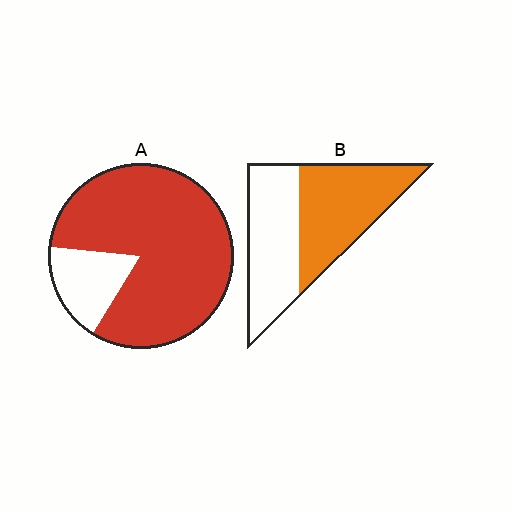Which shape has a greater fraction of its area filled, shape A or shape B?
Shape A.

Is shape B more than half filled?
Roughly half.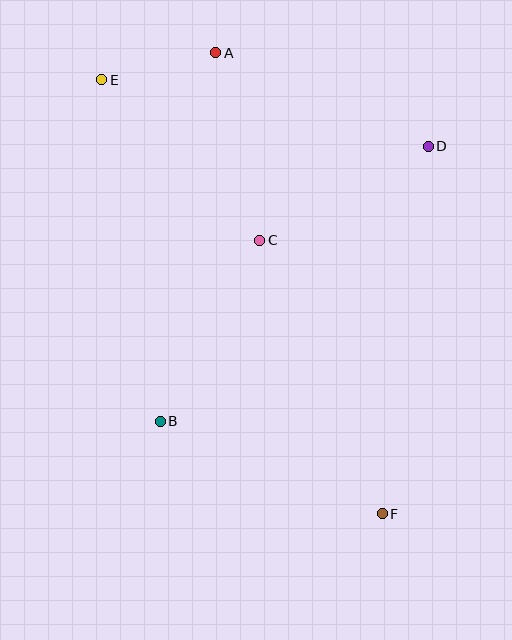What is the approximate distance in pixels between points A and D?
The distance between A and D is approximately 232 pixels.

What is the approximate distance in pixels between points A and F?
The distance between A and F is approximately 490 pixels.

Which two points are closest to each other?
Points A and E are closest to each other.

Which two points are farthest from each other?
Points E and F are farthest from each other.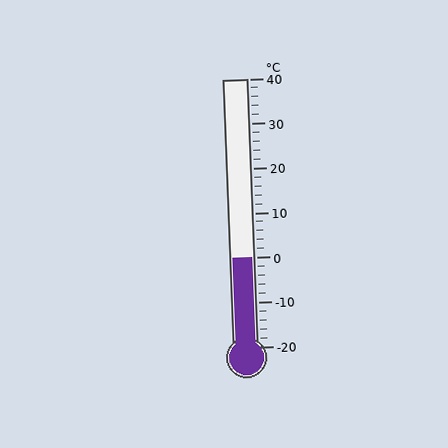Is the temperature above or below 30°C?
The temperature is below 30°C.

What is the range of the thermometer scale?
The thermometer scale ranges from -20°C to 40°C.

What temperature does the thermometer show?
The thermometer shows approximately 0°C.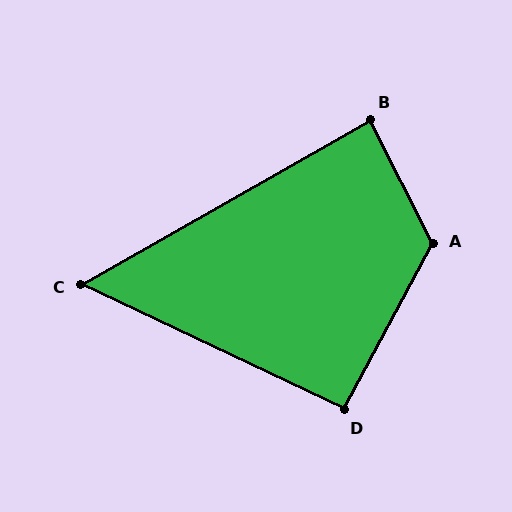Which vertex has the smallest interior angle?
C, at approximately 55 degrees.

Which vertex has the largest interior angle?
A, at approximately 125 degrees.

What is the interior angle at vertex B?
Approximately 87 degrees (approximately right).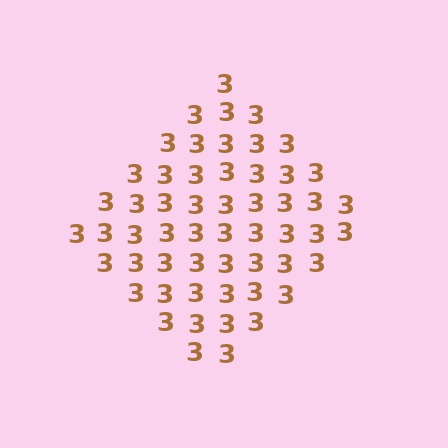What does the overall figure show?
The overall figure shows a diamond.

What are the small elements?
The small elements are digit 3's.